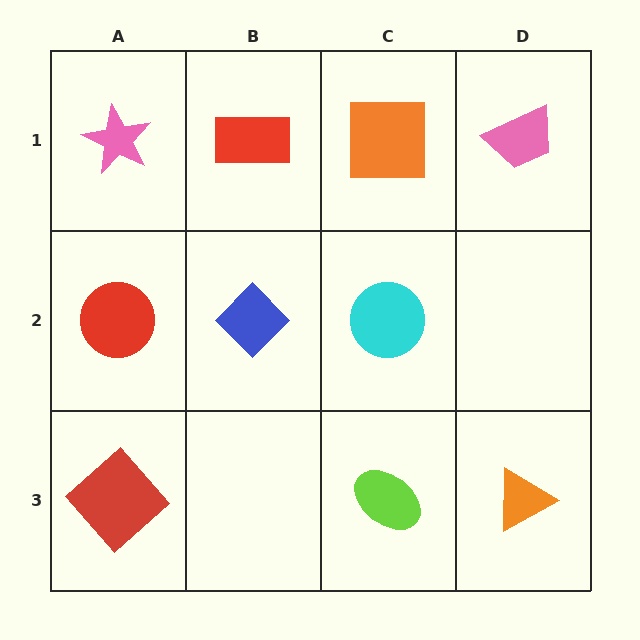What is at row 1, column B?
A red rectangle.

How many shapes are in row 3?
3 shapes.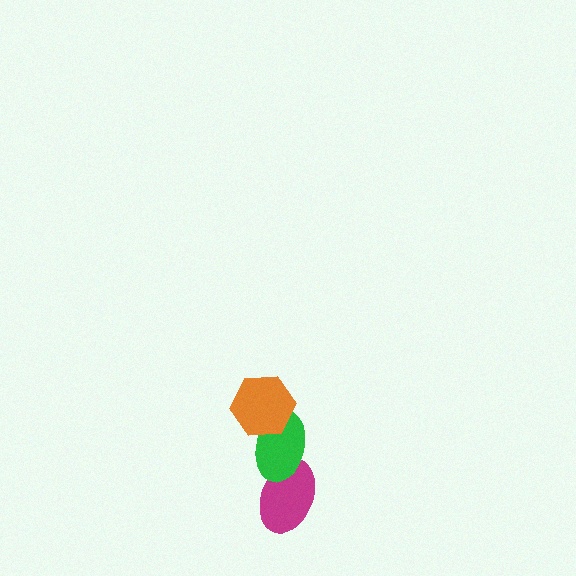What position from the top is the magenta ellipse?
The magenta ellipse is 3rd from the top.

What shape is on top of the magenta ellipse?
The green ellipse is on top of the magenta ellipse.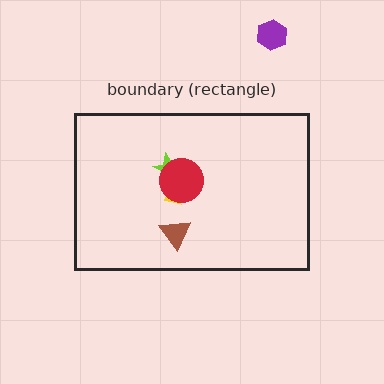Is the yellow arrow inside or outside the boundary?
Inside.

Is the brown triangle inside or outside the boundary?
Inside.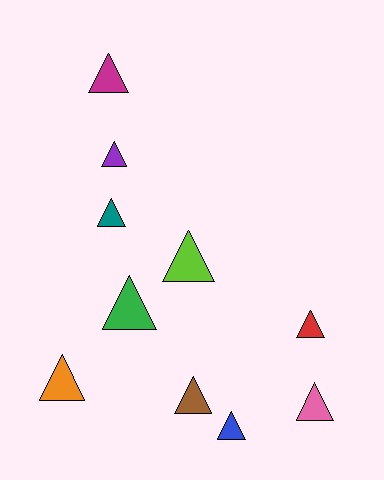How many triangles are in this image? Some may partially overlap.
There are 10 triangles.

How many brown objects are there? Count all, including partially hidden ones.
There is 1 brown object.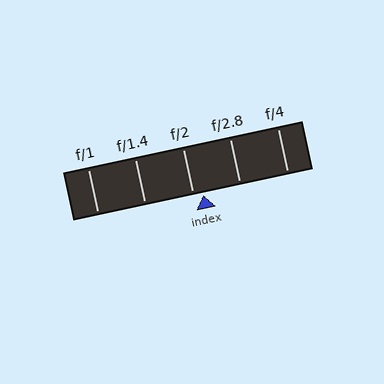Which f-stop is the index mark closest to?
The index mark is closest to f/2.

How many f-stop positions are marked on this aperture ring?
There are 5 f-stop positions marked.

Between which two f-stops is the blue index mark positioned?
The index mark is between f/2 and f/2.8.